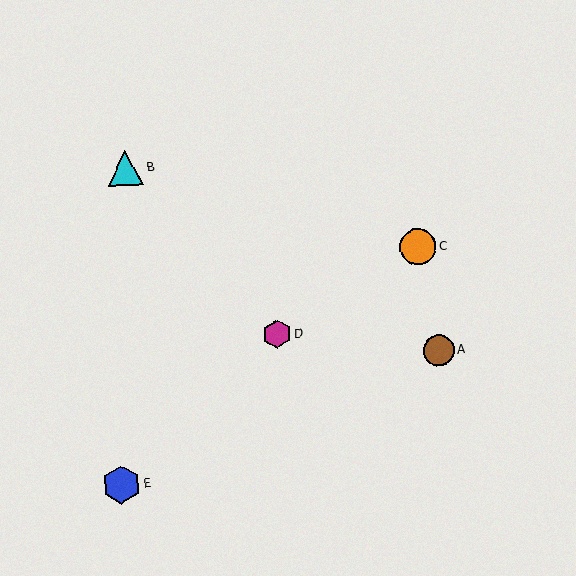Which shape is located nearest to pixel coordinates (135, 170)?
The cyan triangle (labeled B) at (125, 168) is nearest to that location.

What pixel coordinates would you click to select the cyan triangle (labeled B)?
Click at (125, 168) to select the cyan triangle B.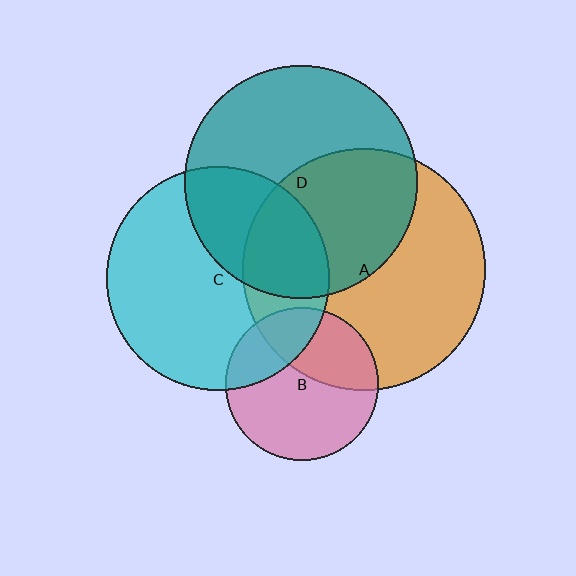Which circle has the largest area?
Circle A (orange).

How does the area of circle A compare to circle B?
Approximately 2.5 times.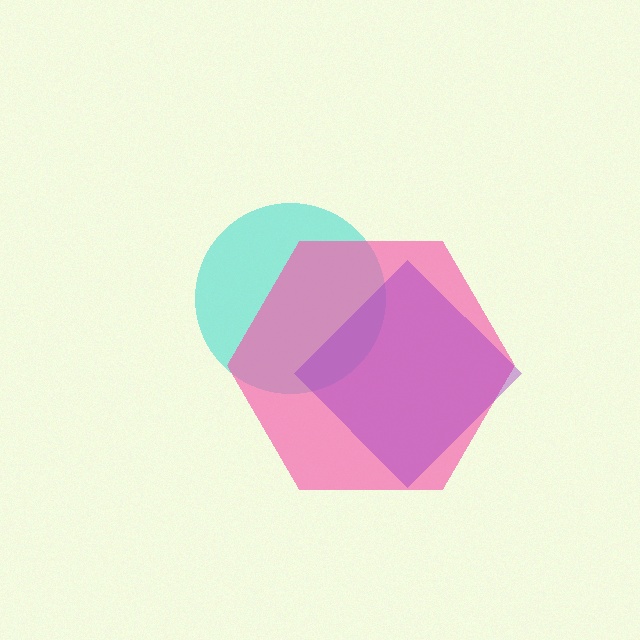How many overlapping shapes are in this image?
There are 3 overlapping shapes in the image.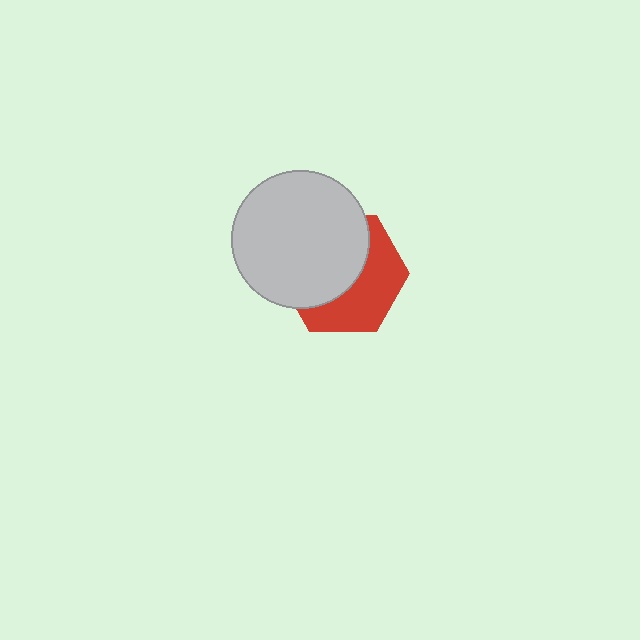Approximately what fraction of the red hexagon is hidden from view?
Roughly 55% of the red hexagon is hidden behind the light gray circle.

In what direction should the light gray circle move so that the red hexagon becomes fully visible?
The light gray circle should move toward the upper-left. That is the shortest direction to clear the overlap and leave the red hexagon fully visible.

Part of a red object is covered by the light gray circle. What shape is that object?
It is a hexagon.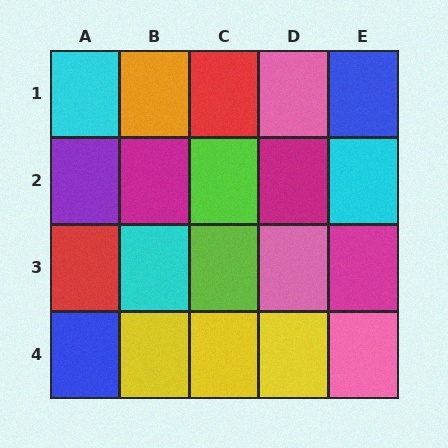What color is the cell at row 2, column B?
Magenta.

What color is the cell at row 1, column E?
Blue.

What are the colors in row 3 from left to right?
Red, cyan, lime, pink, magenta.